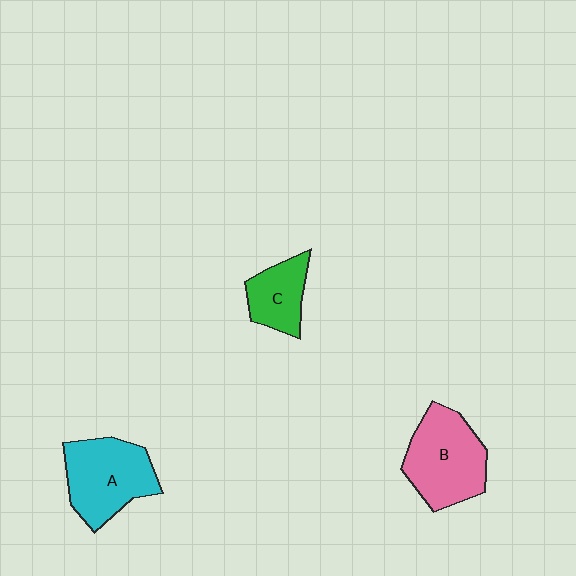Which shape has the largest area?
Shape B (pink).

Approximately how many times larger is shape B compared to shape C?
Approximately 1.8 times.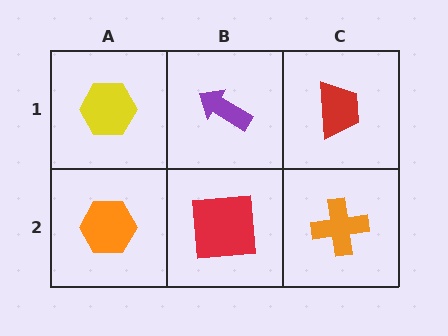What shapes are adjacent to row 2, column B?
A purple arrow (row 1, column B), an orange hexagon (row 2, column A), an orange cross (row 2, column C).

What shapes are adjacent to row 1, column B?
A red square (row 2, column B), a yellow hexagon (row 1, column A), a red trapezoid (row 1, column C).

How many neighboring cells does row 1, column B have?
3.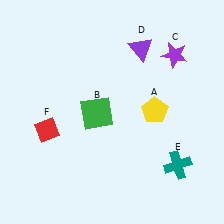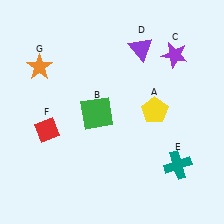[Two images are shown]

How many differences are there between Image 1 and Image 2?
There is 1 difference between the two images.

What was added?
An orange star (G) was added in Image 2.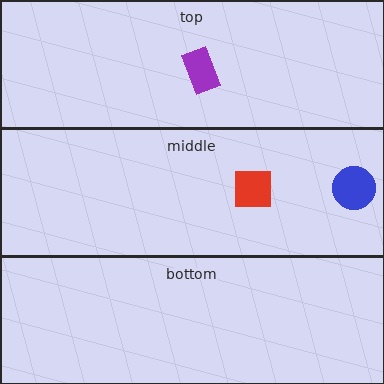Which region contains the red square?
The middle region.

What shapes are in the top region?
The purple rectangle.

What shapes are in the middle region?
The blue circle, the red square.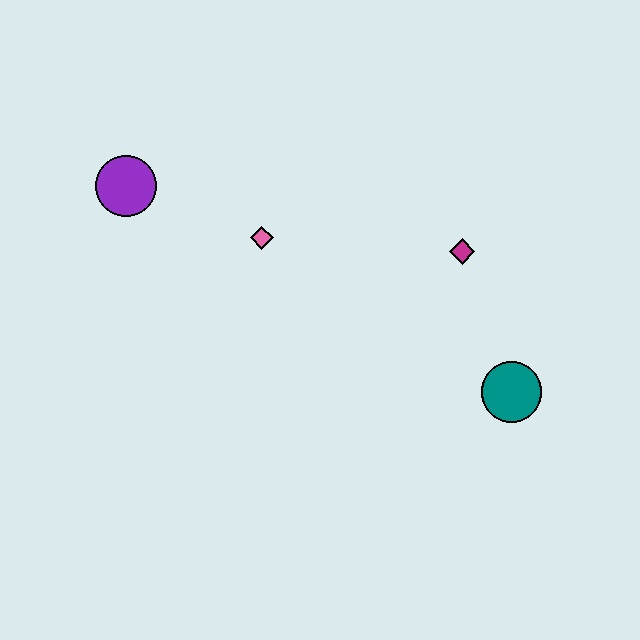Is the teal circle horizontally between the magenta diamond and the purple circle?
No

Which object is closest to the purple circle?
The pink diamond is closest to the purple circle.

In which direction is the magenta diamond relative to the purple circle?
The magenta diamond is to the right of the purple circle.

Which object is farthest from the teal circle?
The purple circle is farthest from the teal circle.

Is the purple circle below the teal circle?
No